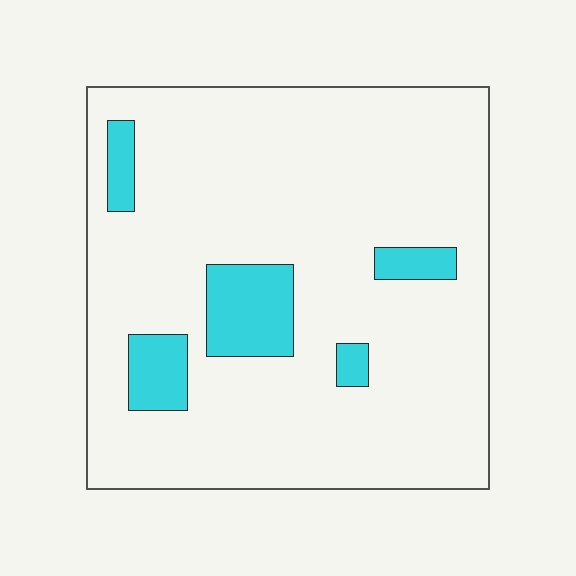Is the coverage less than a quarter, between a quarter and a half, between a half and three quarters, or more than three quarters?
Less than a quarter.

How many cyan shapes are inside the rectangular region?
5.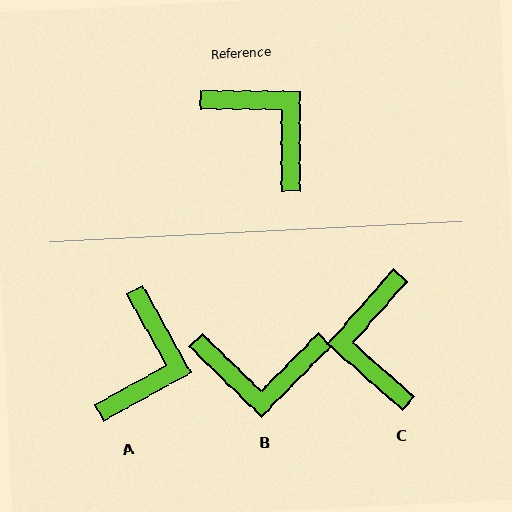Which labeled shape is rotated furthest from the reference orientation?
C, about 139 degrees away.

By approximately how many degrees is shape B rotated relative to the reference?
Approximately 134 degrees clockwise.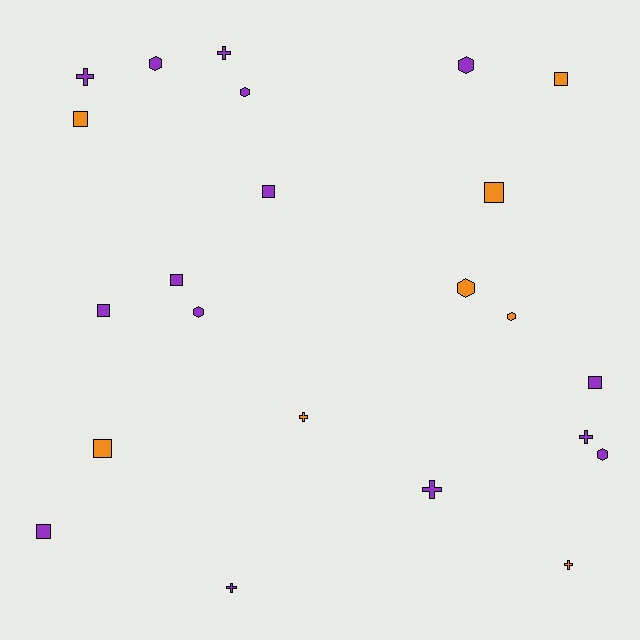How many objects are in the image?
There are 23 objects.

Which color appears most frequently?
Purple, with 15 objects.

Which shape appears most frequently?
Square, with 9 objects.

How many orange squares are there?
There are 4 orange squares.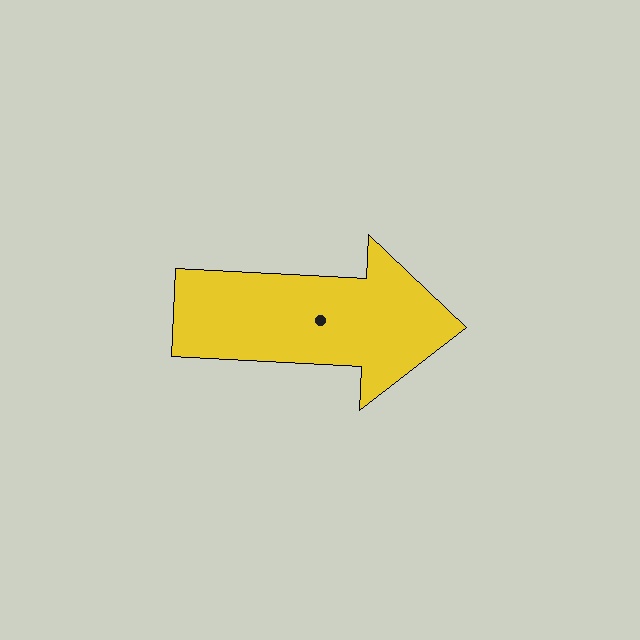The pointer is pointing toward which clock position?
Roughly 3 o'clock.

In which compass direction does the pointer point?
East.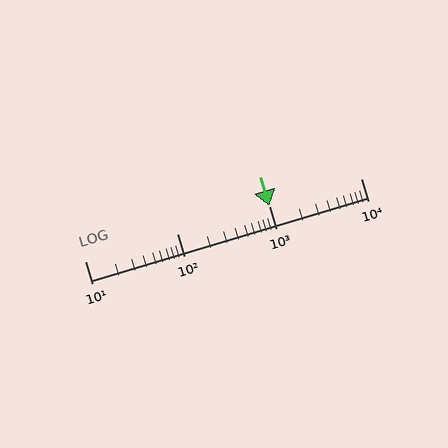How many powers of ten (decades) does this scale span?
The scale spans 3 decades, from 10 to 10000.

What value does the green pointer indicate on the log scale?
The pointer indicates approximately 1000.